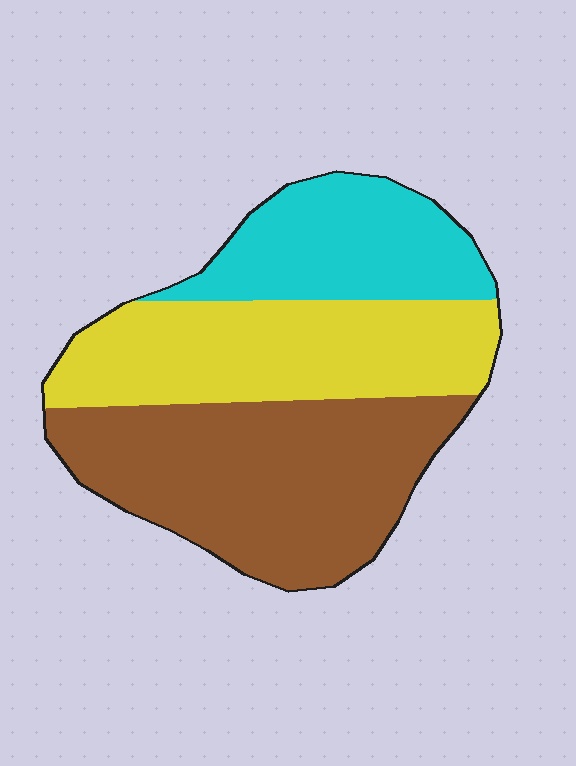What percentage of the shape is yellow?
Yellow covers 34% of the shape.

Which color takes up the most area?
Brown, at roughly 45%.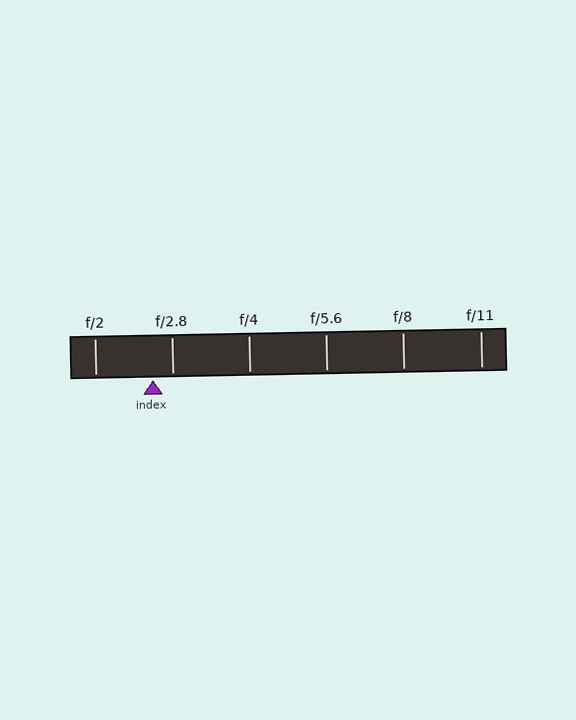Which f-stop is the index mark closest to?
The index mark is closest to f/2.8.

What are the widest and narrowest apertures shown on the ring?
The widest aperture shown is f/2 and the narrowest is f/11.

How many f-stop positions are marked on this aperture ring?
There are 6 f-stop positions marked.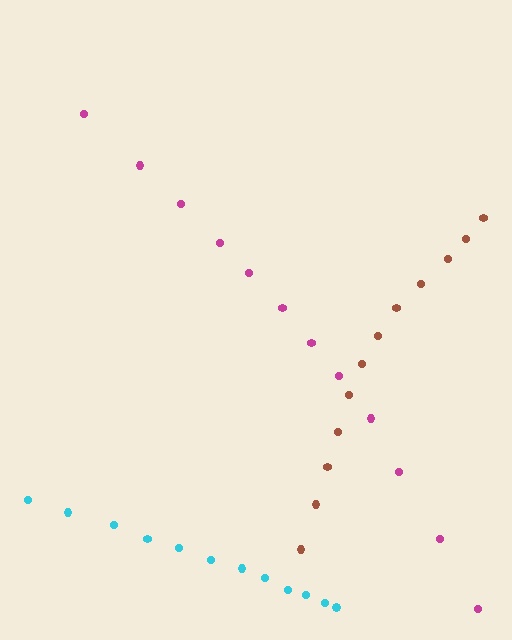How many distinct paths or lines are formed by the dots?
There are 3 distinct paths.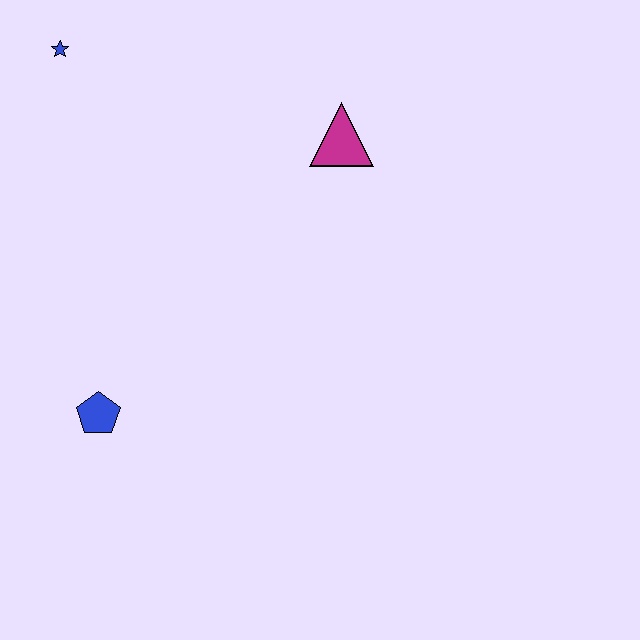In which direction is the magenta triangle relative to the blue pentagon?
The magenta triangle is above the blue pentagon.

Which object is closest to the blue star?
The magenta triangle is closest to the blue star.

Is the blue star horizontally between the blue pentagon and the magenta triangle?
No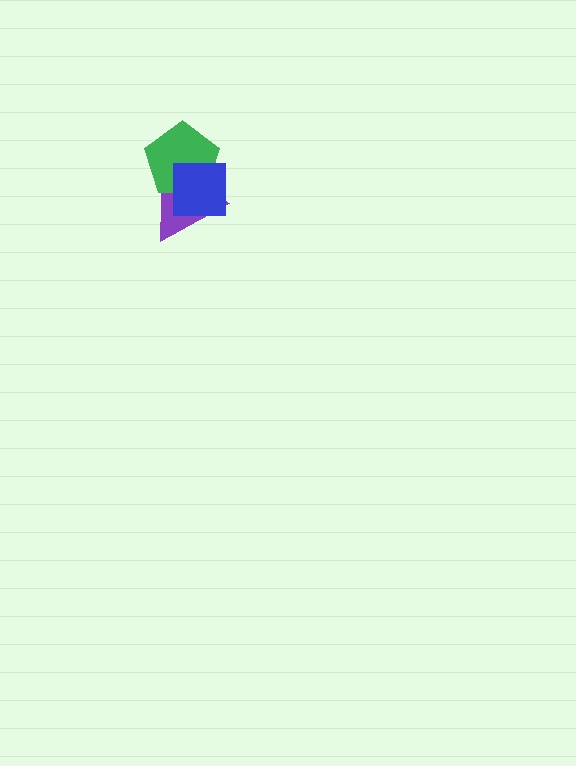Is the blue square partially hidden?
No, no other shape covers it.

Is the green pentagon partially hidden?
Yes, it is partially covered by another shape.